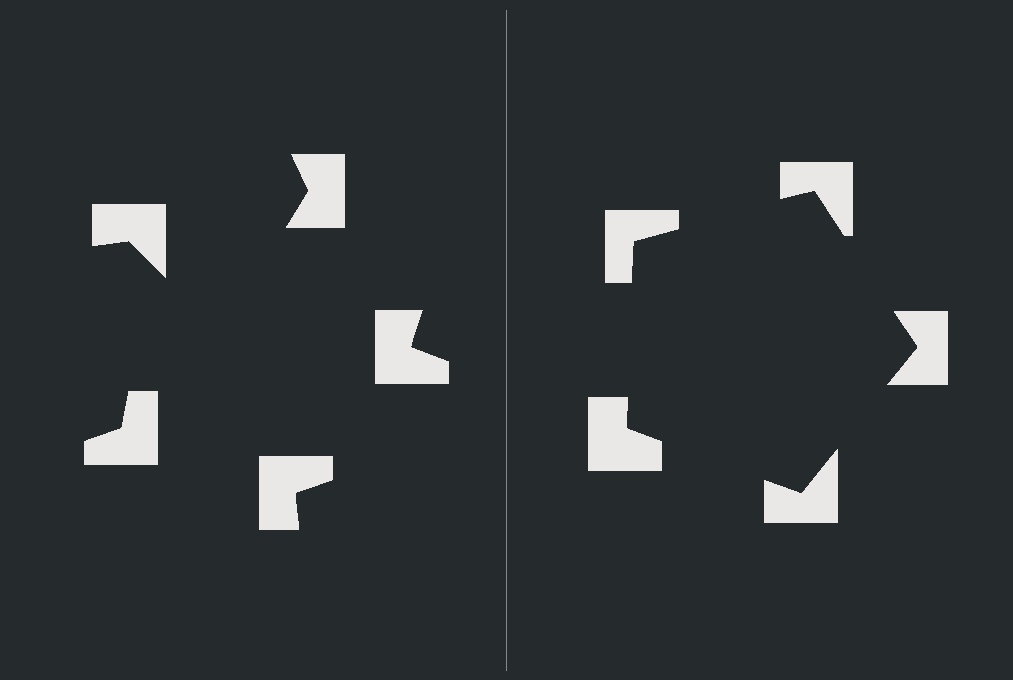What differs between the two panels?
The notched squares are positioned identically on both sides; only the wedge orientations differ. On the right they align to a pentagon; on the left they are misaligned.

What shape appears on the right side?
An illusory pentagon.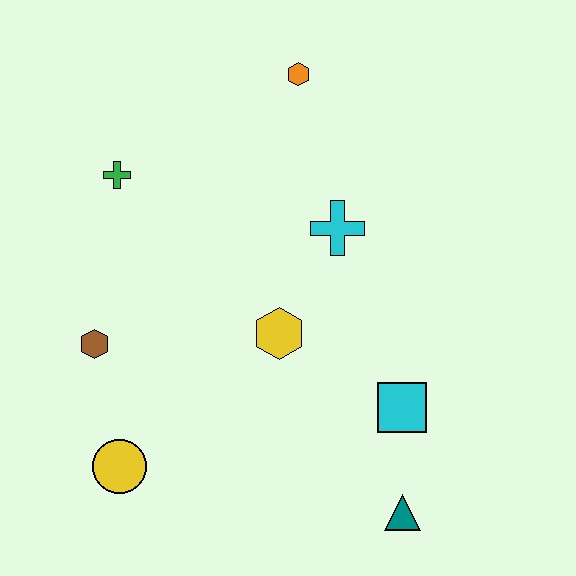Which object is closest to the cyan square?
The teal triangle is closest to the cyan square.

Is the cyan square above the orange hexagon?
No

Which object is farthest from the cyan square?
The green cross is farthest from the cyan square.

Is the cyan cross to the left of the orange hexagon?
No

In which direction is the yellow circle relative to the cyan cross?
The yellow circle is below the cyan cross.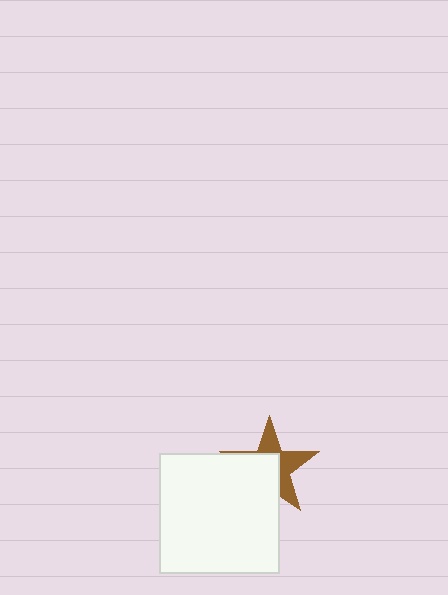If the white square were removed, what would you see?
You would see the complete brown star.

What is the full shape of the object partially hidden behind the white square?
The partially hidden object is a brown star.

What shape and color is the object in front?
The object in front is a white square.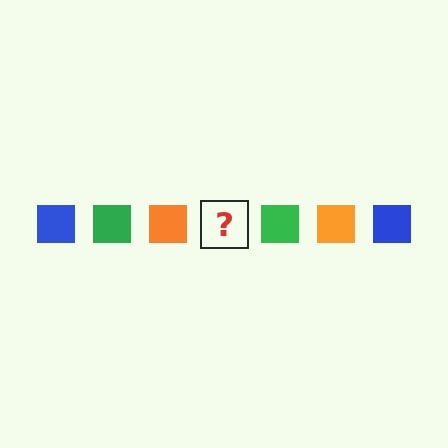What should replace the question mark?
The question mark should be replaced with a blue square.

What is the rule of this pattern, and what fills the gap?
The rule is that the pattern cycles through blue, green, orange squares. The gap should be filled with a blue square.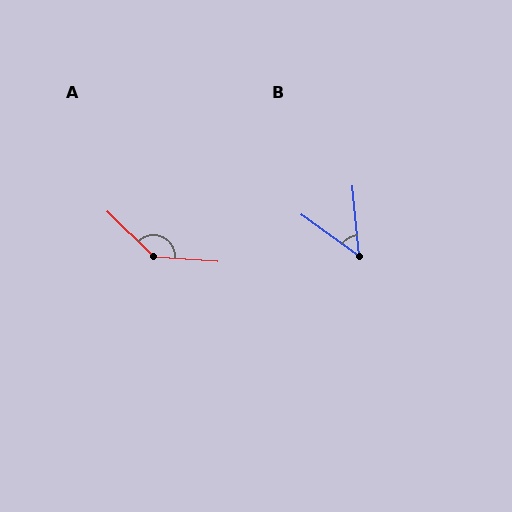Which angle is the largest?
A, at approximately 140 degrees.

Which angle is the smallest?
B, at approximately 49 degrees.